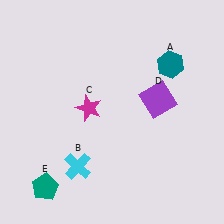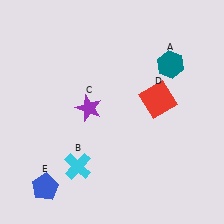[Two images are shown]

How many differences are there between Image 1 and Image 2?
There are 3 differences between the two images.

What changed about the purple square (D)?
In Image 1, D is purple. In Image 2, it changed to red.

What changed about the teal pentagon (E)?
In Image 1, E is teal. In Image 2, it changed to blue.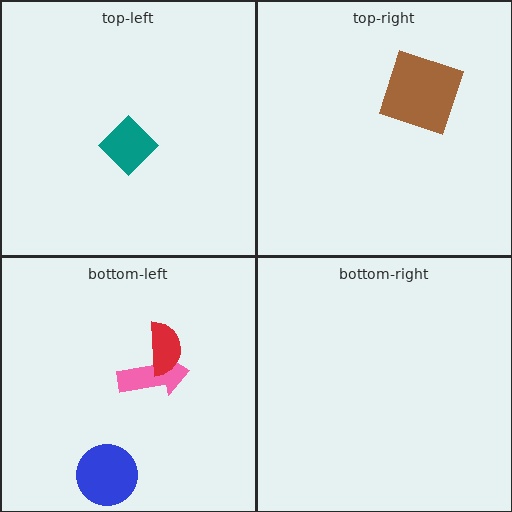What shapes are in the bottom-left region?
The blue circle, the pink arrow, the red semicircle.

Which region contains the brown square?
The top-right region.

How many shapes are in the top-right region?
1.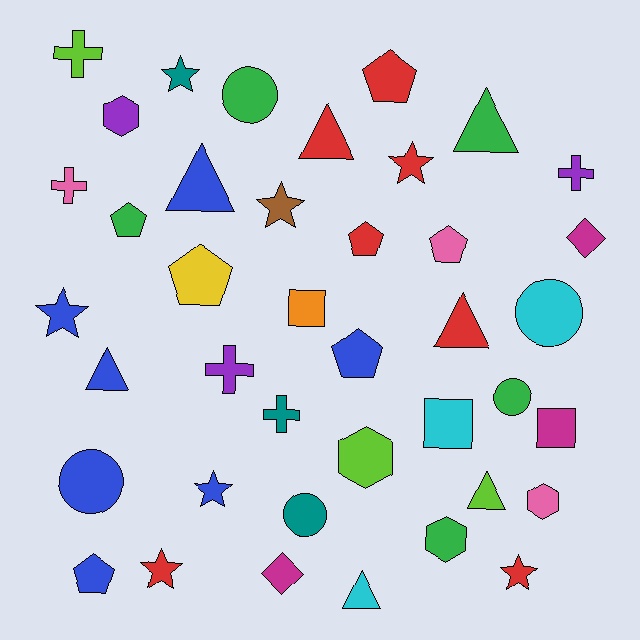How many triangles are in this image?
There are 7 triangles.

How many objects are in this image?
There are 40 objects.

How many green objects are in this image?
There are 5 green objects.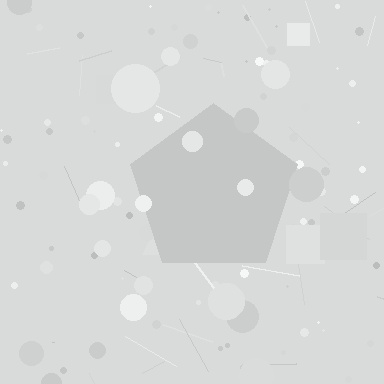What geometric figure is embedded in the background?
A pentagon is embedded in the background.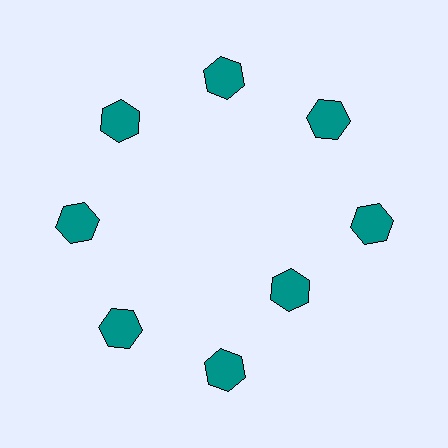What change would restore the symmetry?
The symmetry would be restored by moving it outward, back onto the ring so that all 8 hexagons sit at equal angles and equal distance from the center.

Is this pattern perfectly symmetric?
No. The 8 teal hexagons are arranged in a ring, but one element near the 4 o'clock position is pulled inward toward the center, breaking the 8-fold rotational symmetry.